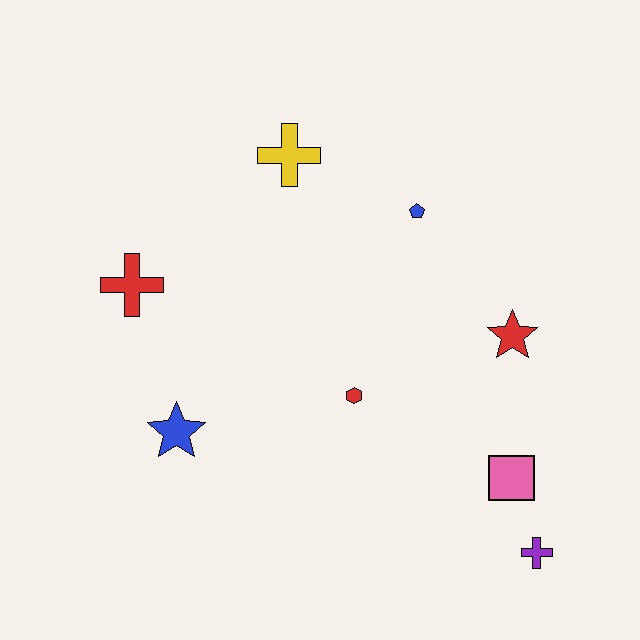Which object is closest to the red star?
The pink square is closest to the red star.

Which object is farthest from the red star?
The red cross is farthest from the red star.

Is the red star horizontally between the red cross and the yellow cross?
No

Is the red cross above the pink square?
Yes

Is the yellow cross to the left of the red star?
Yes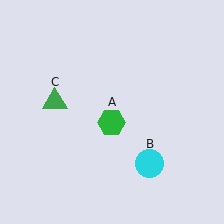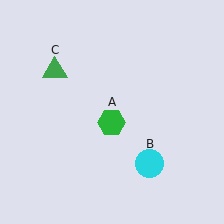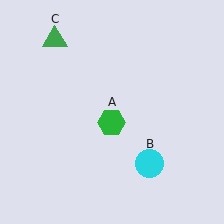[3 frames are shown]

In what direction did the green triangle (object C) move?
The green triangle (object C) moved up.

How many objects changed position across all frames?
1 object changed position: green triangle (object C).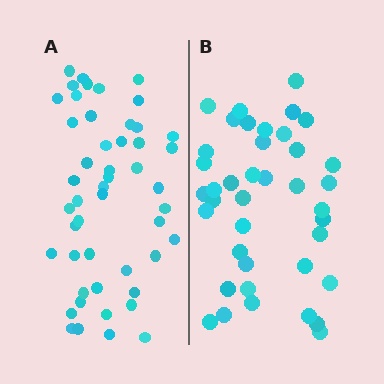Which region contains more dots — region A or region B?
Region A (the left region) has more dots.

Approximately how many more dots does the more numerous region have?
Region A has roughly 8 or so more dots than region B.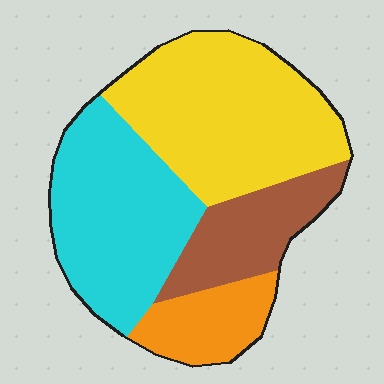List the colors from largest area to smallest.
From largest to smallest: yellow, cyan, brown, orange.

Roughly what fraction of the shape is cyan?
Cyan covers 33% of the shape.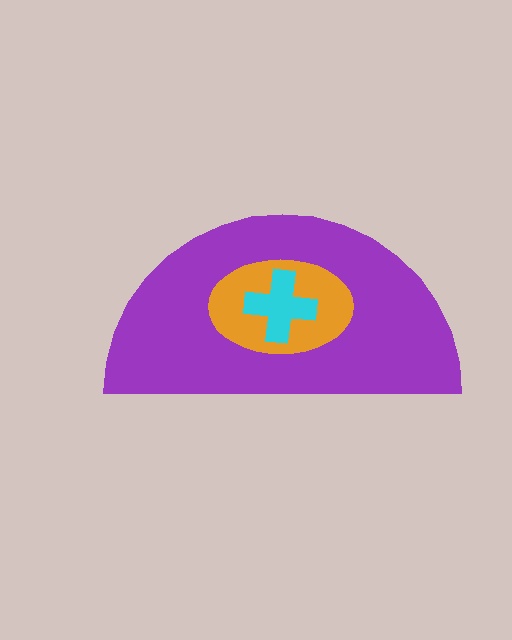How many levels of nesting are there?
3.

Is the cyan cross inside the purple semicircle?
Yes.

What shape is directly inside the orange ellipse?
The cyan cross.